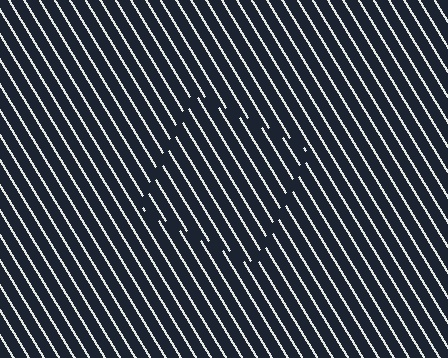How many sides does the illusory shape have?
4 sides — the line-ends trace a square.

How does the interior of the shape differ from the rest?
The interior of the shape contains the same grating, shifted by half a period — the contour is defined by the phase discontinuity where line-ends from the inner and outer gratings abut.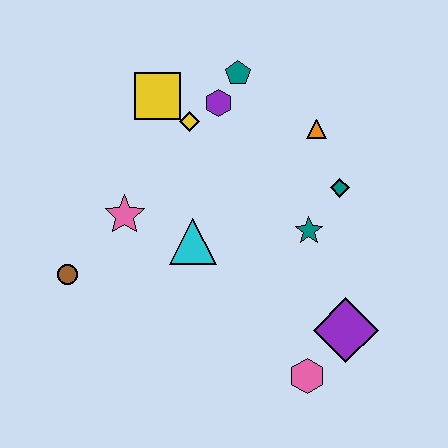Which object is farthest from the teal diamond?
The brown circle is farthest from the teal diamond.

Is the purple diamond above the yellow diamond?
No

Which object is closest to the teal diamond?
The teal star is closest to the teal diamond.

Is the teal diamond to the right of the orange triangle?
Yes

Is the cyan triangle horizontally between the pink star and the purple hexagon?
Yes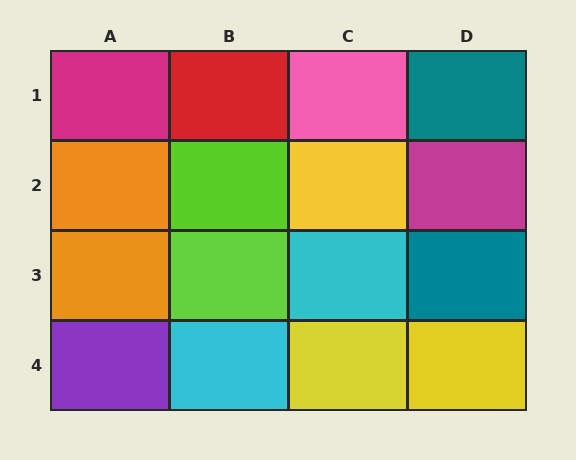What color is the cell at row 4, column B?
Cyan.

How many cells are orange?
2 cells are orange.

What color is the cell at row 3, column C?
Cyan.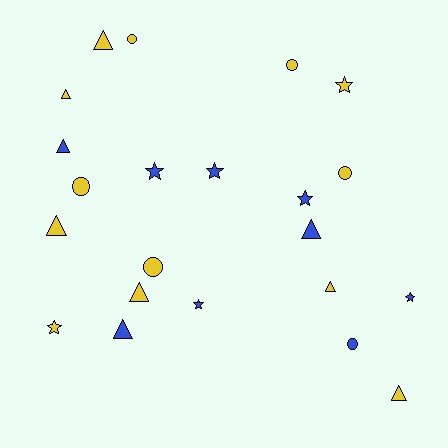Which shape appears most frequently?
Triangle, with 9 objects.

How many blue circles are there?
There is 1 blue circle.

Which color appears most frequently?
Yellow, with 13 objects.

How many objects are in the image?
There are 22 objects.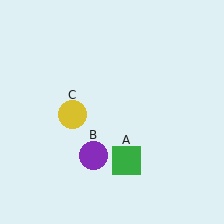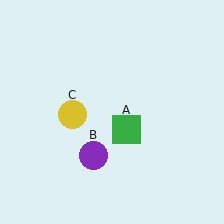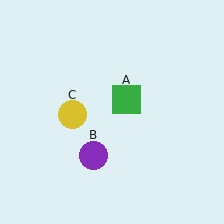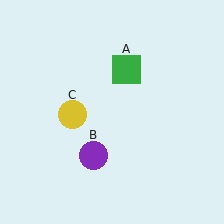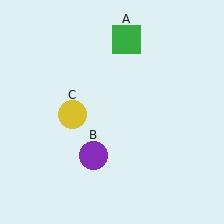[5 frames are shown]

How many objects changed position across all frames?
1 object changed position: green square (object A).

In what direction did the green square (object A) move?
The green square (object A) moved up.